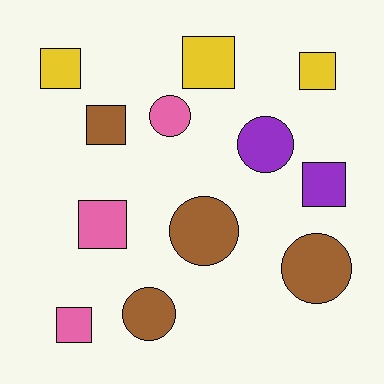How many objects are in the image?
There are 12 objects.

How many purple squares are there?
There is 1 purple square.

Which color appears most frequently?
Brown, with 4 objects.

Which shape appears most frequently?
Square, with 7 objects.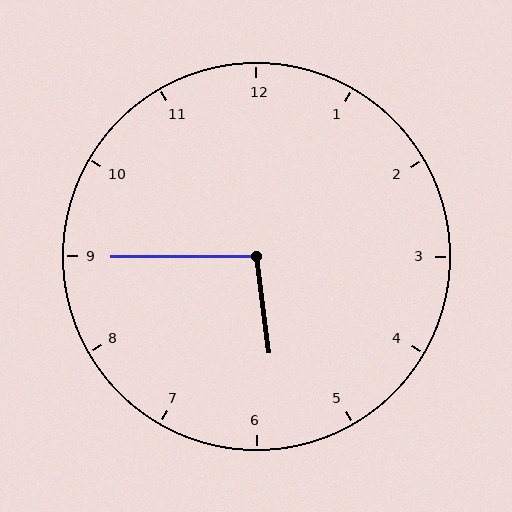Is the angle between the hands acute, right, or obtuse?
It is obtuse.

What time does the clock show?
5:45.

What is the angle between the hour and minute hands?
Approximately 98 degrees.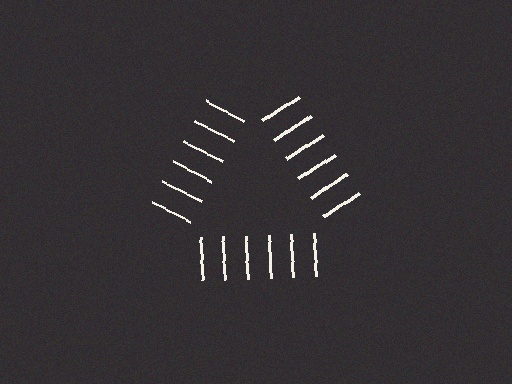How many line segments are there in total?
18 — 6 along each of the 3 edges.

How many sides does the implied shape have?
3 sides — the line-ends trace a triangle.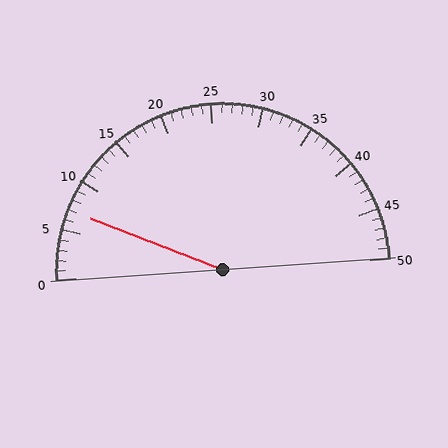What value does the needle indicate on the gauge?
The needle indicates approximately 7.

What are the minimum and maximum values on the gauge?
The gauge ranges from 0 to 50.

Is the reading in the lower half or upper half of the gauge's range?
The reading is in the lower half of the range (0 to 50).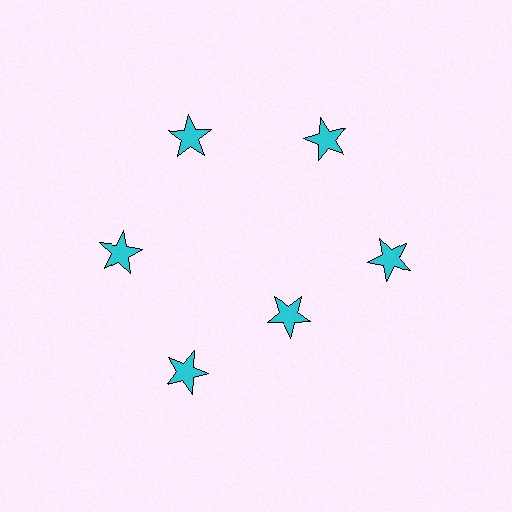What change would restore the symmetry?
The symmetry would be restored by moving it outward, back onto the ring so that all 6 stars sit at equal angles and equal distance from the center.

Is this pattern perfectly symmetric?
No. The 6 cyan stars are arranged in a ring, but one element near the 5 o'clock position is pulled inward toward the center, breaking the 6-fold rotational symmetry.